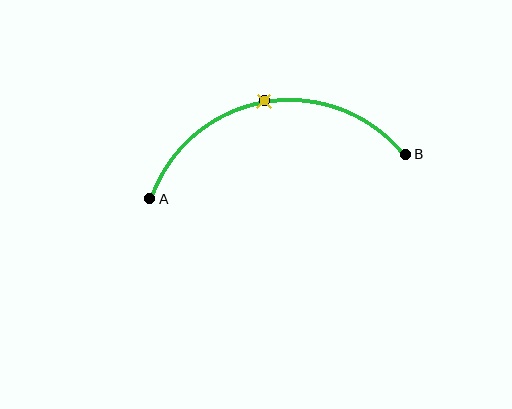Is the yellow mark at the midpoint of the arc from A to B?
Yes. The yellow mark lies on the arc at equal arc-length from both A and B — it is the arc midpoint.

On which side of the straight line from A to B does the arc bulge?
The arc bulges above the straight line connecting A and B.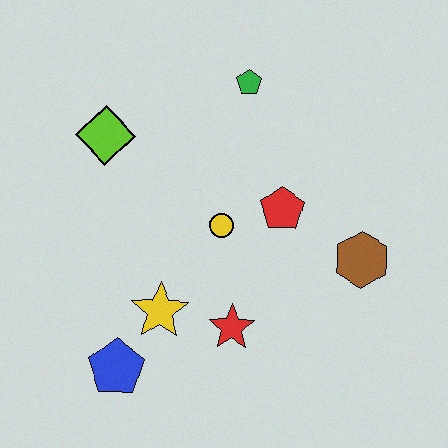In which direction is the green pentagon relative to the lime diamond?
The green pentagon is to the right of the lime diamond.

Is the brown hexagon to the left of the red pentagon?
No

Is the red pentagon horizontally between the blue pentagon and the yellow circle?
No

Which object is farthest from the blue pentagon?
The green pentagon is farthest from the blue pentagon.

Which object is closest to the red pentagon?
The yellow circle is closest to the red pentagon.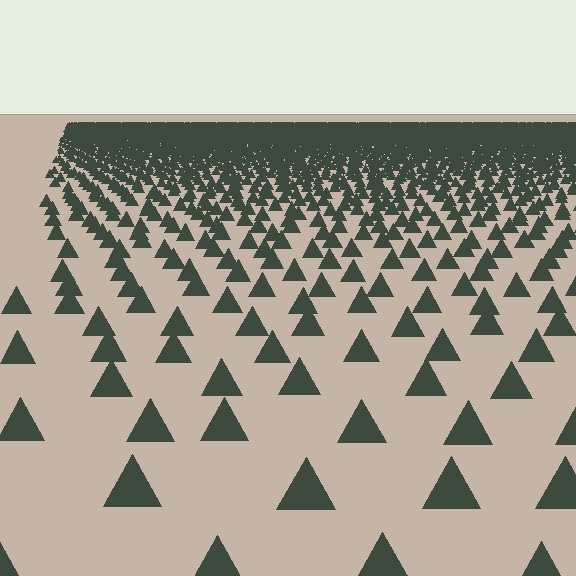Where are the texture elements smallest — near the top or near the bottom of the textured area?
Near the top.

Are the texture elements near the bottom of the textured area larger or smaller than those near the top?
Larger. Near the bottom, elements are closer to the viewer and appear at a bigger on-screen size.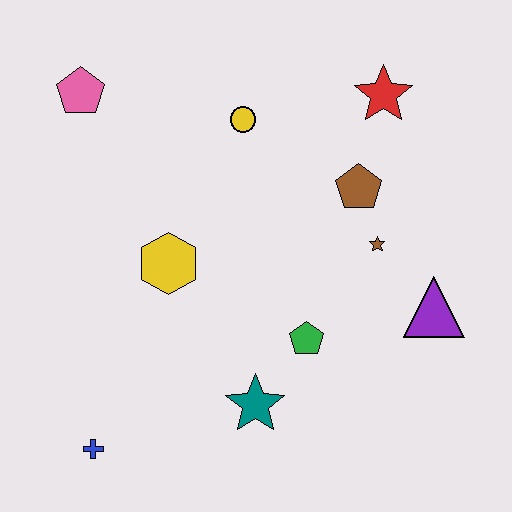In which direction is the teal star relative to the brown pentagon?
The teal star is below the brown pentagon.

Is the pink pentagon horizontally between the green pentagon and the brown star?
No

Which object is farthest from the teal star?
The pink pentagon is farthest from the teal star.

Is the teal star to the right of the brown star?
No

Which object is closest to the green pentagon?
The teal star is closest to the green pentagon.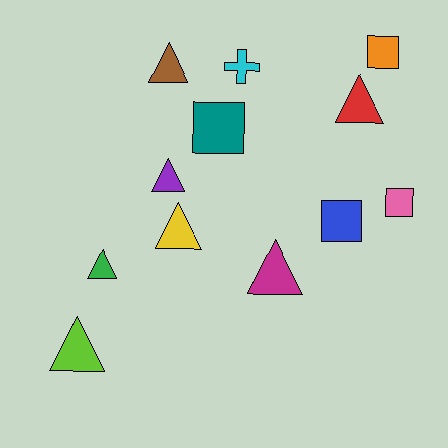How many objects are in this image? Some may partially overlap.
There are 12 objects.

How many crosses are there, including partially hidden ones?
There is 1 cross.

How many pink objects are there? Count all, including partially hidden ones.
There is 1 pink object.